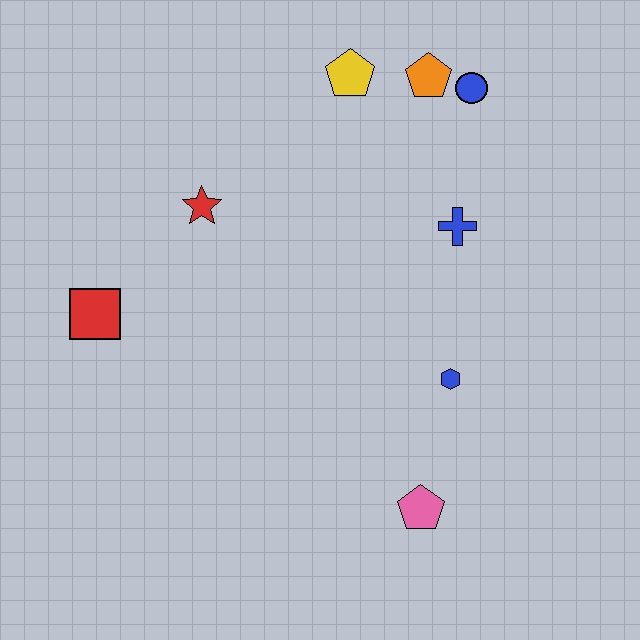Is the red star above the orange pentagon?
No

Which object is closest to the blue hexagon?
The pink pentagon is closest to the blue hexagon.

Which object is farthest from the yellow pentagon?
The pink pentagon is farthest from the yellow pentagon.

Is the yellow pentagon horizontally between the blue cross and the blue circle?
No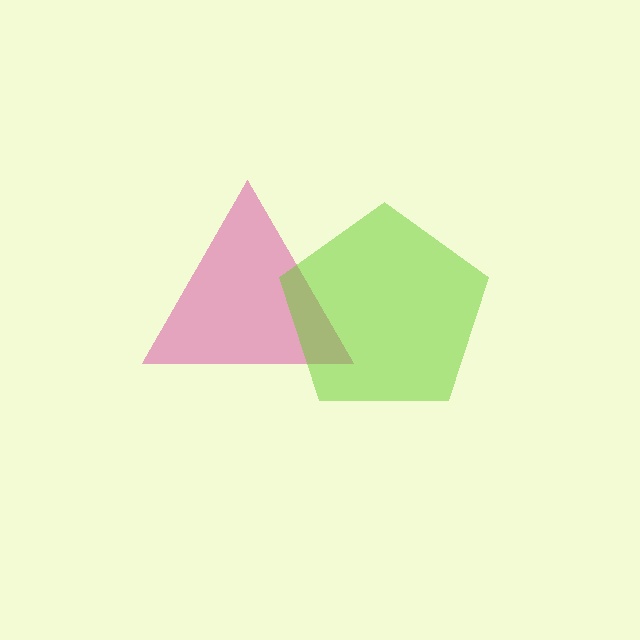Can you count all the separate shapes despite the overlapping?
Yes, there are 2 separate shapes.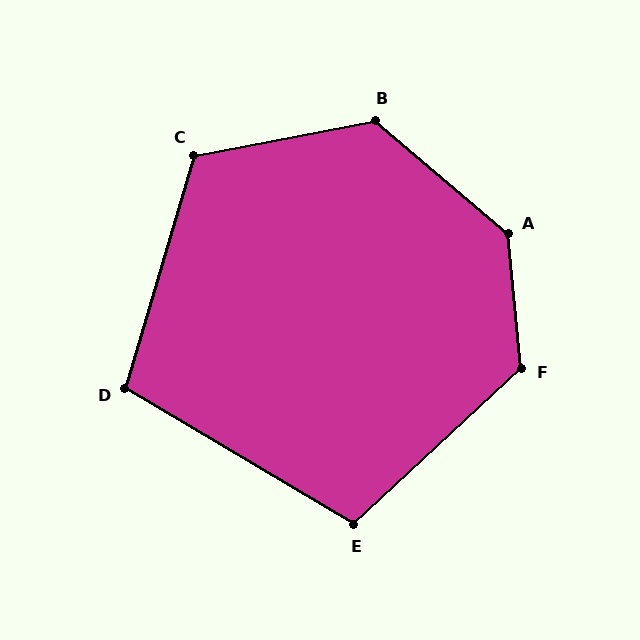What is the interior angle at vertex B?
Approximately 129 degrees (obtuse).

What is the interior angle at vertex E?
Approximately 106 degrees (obtuse).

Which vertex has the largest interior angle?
A, at approximately 136 degrees.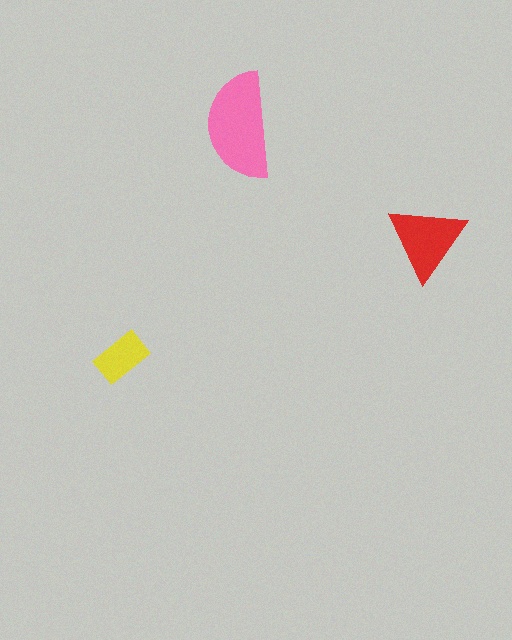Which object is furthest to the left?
The yellow rectangle is leftmost.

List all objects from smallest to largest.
The yellow rectangle, the red triangle, the pink semicircle.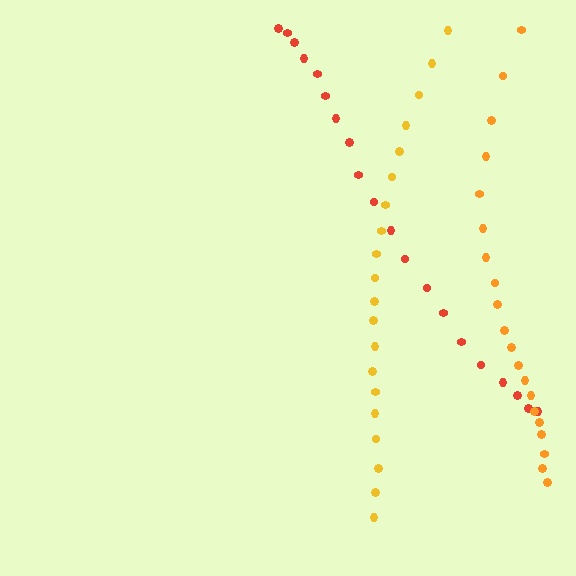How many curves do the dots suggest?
There are 3 distinct paths.